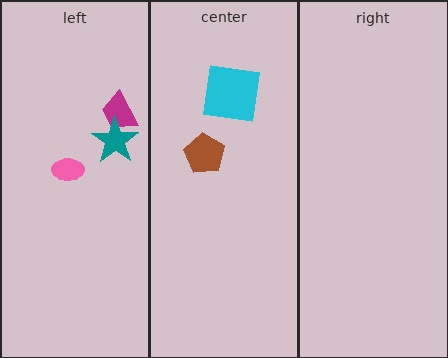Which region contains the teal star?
The left region.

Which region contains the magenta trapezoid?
The left region.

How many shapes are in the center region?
2.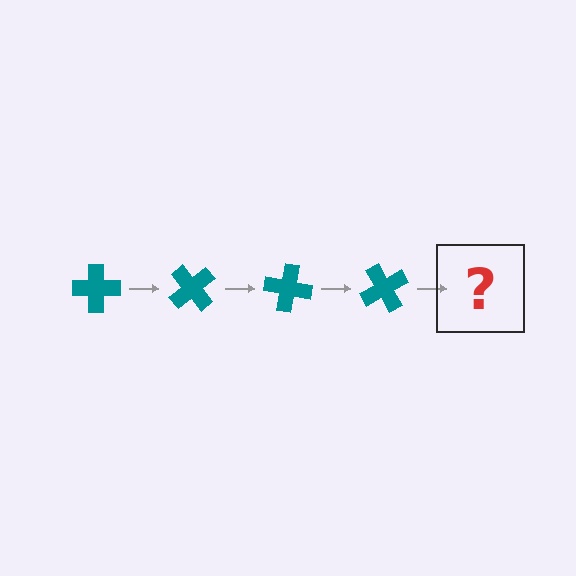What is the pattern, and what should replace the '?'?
The pattern is that the cross rotates 50 degrees each step. The '?' should be a teal cross rotated 200 degrees.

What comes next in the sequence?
The next element should be a teal cross rotated 200 degrees.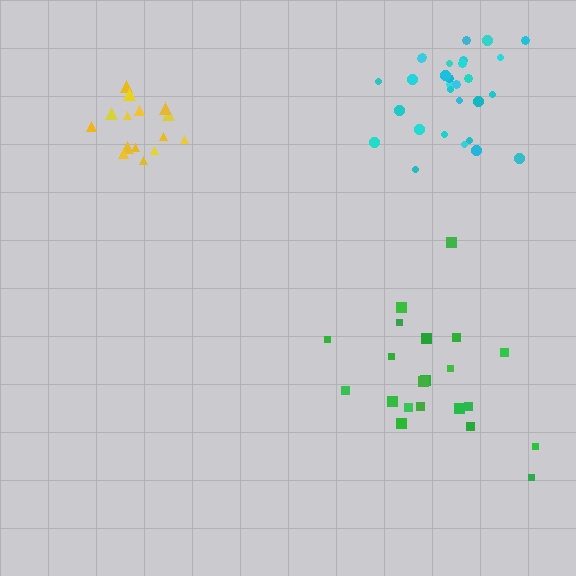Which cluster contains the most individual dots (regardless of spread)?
Cyan (29).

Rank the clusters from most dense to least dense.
cyan, yellow, green.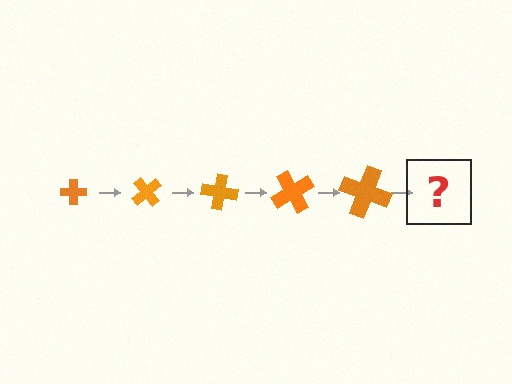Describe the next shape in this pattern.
It should be a cross, larger than the previous one and rotated 250 degrees from the start.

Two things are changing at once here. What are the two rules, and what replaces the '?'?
The two rules are that the cross grows larger each step and it rotates 50 degrees each step. The '?' should be a cross, larger than the previous one and rotated 250 degrees from the start.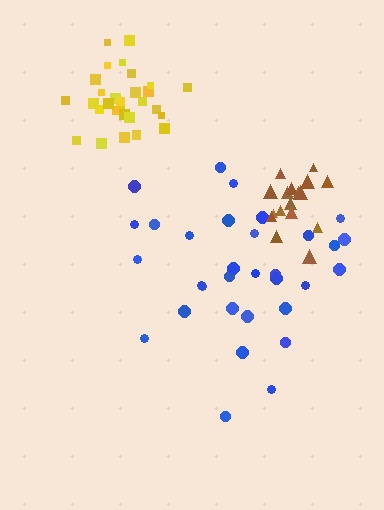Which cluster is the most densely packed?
Yellow.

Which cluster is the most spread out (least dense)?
Blue.